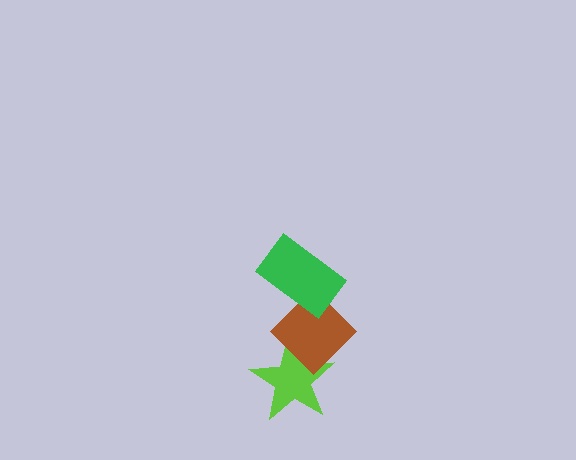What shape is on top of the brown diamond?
The green rectangle is on top of the brown diamond.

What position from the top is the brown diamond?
The brown diamond is 2nd from the top.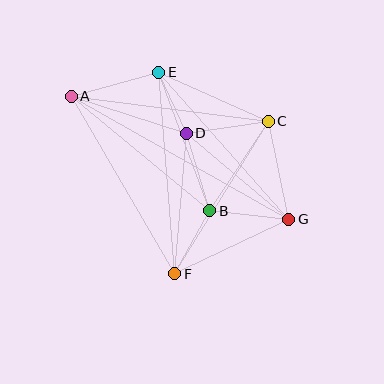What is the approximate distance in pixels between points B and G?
The distance between B and G is approximately 79 pixels.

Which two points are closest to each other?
Points D and E are closest to each other.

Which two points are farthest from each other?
Points A and G are farthest from each other.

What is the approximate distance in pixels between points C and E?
The distance between C and E is approximately 120 pixels.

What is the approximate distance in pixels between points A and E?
The distance between A and E is approximately 91 pixels.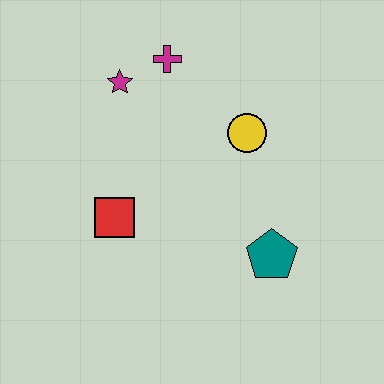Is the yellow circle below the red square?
No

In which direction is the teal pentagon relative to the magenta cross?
The teal pentagon is below the magenta cross.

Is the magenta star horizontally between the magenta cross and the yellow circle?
No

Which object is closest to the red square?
The magenta star is closest to the red square.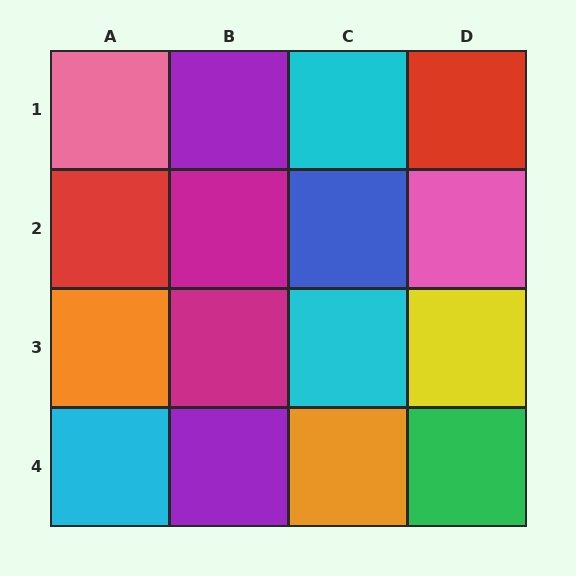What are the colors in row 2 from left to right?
Red, magenta, blue, pink.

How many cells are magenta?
2 cells are magenta.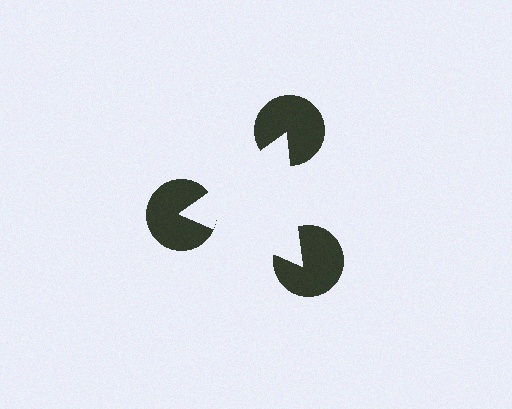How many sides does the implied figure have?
3 sides.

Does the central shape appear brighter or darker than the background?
It typically appears slightly brighter than the background, even though no actual brightness change is drawn.